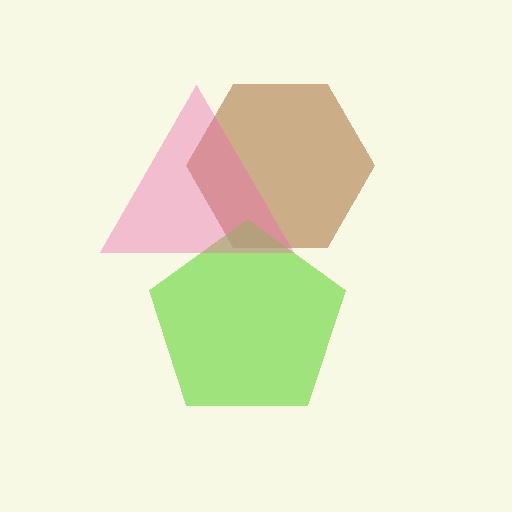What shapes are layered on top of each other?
The layered shapes are: a brown hexagon, a lime pentagon, a pink triangle.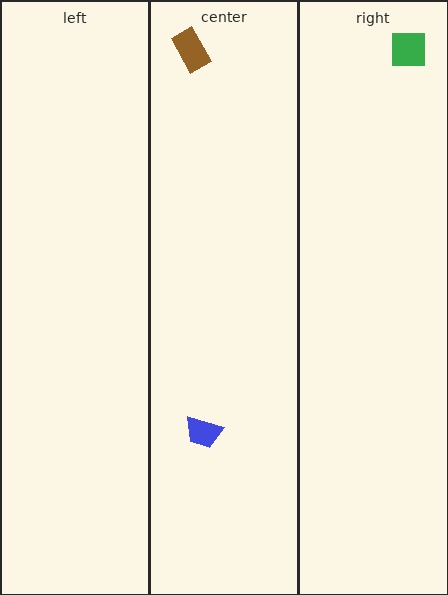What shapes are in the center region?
The brown rectangle, the blue trapezoid.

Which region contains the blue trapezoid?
The center region.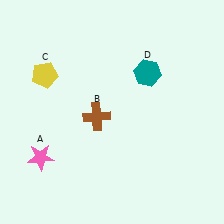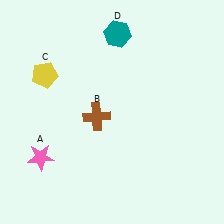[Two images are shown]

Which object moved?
The teal hexagon (D) moved up.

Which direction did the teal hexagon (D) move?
The teal hexagon (D) moved up.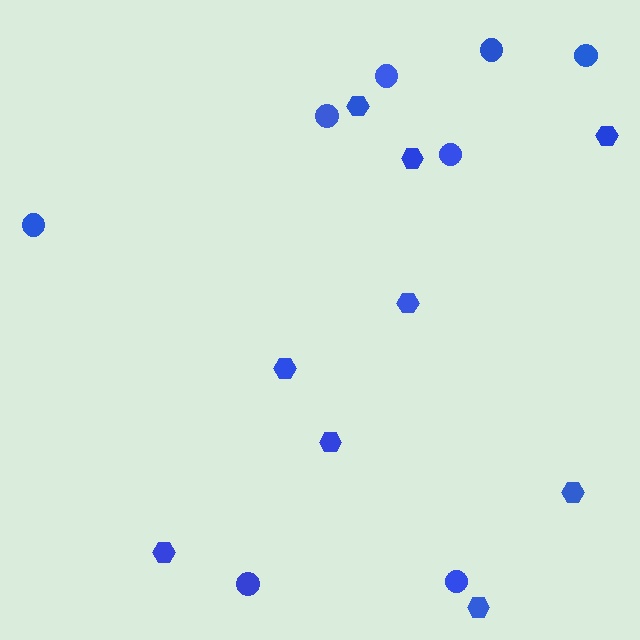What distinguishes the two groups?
There are 2 groups: one group of hexagons (9) and one group of circles (8).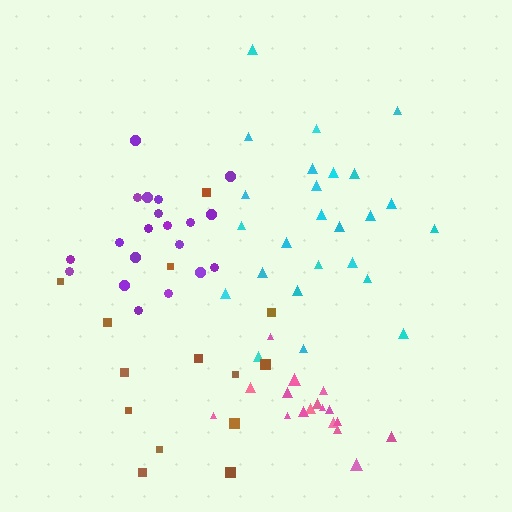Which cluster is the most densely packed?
Pink.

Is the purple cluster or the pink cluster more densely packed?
Pink.